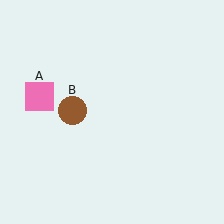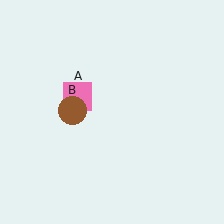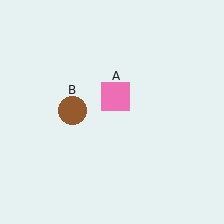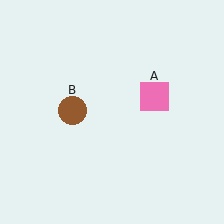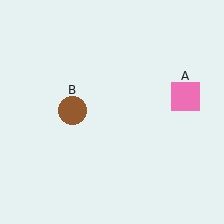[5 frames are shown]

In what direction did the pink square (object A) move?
The pink square (object A) moved right.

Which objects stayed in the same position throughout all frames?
Brown circle (object B) remained stationary.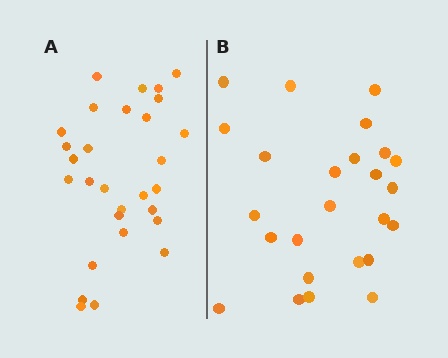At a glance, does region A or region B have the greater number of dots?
Region A (the left region) has more dots.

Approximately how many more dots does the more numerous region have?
Region A has about 4 more dots than region B.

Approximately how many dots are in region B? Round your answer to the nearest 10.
About 20 dots. (The exact count is 25, which rounds to 20.)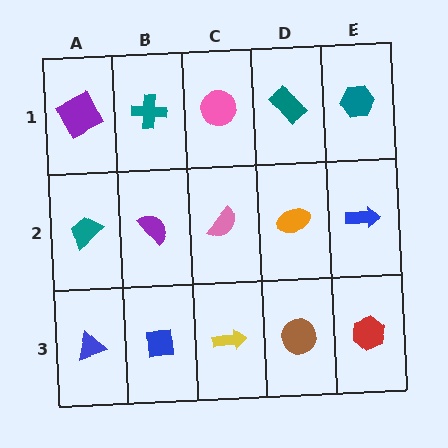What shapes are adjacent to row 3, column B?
A purple semicircle (row 2, column B), a blue triangle (row 3, column A), a yellow arrow (row 3, column C).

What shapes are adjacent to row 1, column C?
A pink semicircle (row 2, column C), a teal cross (row 1, column B), a teal rectangle (row 1, column D).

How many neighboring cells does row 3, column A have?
2.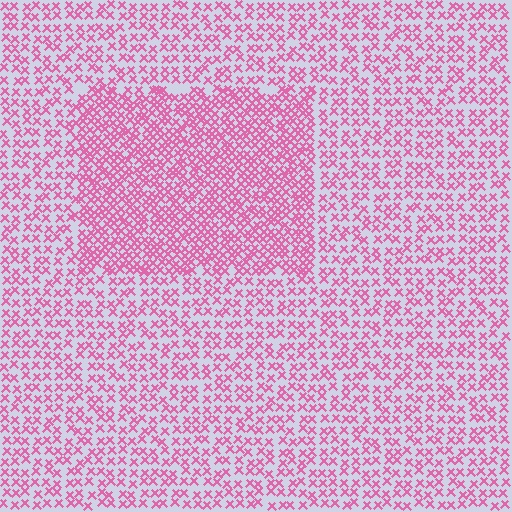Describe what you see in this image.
The image contains small pink elements arranged at two different densities. A rectangle-shaped region is visible where the elements are more densely packed than the surrounding area.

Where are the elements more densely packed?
The elements are more densely packed inside the rectangle boundary.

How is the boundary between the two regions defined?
The boundary is defined by a change in element density (approximately 1.8x ratio). All elements are the same color, size, and shape.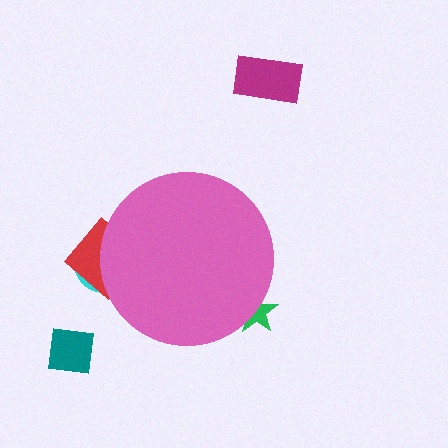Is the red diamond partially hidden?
Yes, the red diamond is partially hidden behind the pink circle.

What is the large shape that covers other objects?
A pink circle.